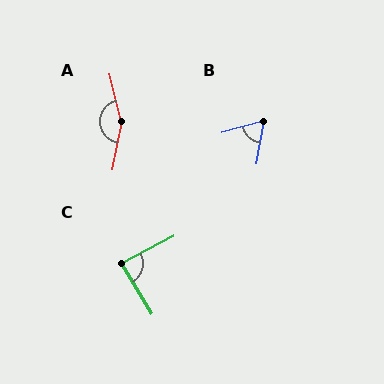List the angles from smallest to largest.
B (64°), C (86°), A (156°).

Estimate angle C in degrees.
Approximately 86 degrees.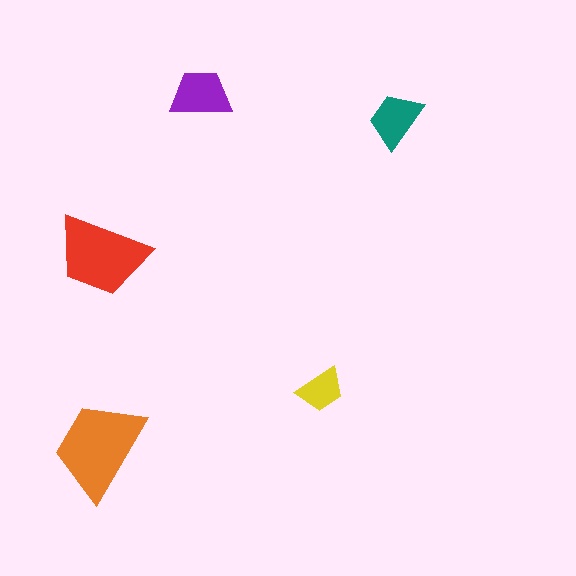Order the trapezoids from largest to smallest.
the orange one, the red one, the purple one, the teal one, the yellow one.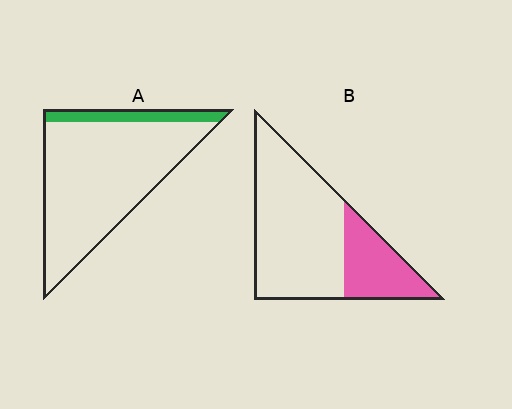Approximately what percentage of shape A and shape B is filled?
A is approximately 15% and B is approximately 30%.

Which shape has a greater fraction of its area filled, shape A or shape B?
Shape B.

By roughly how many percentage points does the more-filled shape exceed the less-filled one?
By roughly 15 percentage points (B over A).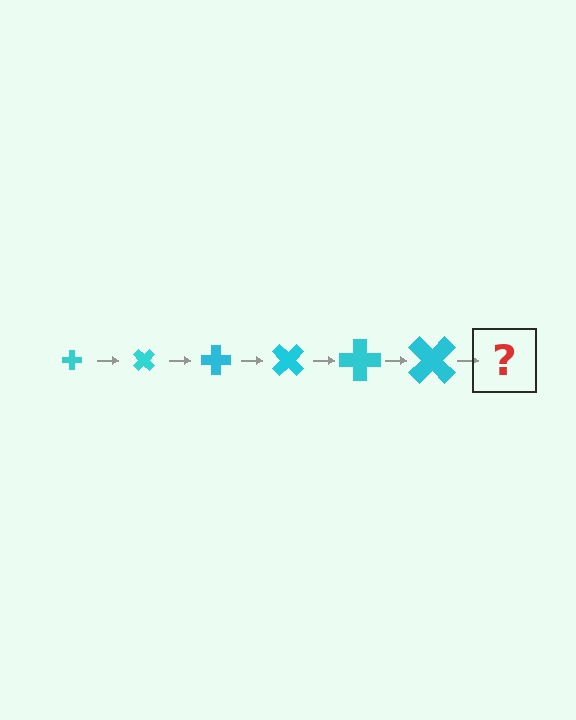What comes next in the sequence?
The next element should be a cross, larger than the previous one and rotated 270 degrees from the start.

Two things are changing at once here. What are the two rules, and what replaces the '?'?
The two rules are that the cross grows larger each step and it rotates 45 degrees each step. The '?' should be a cross, larger than the previous one and rotated 270 degrees from the start.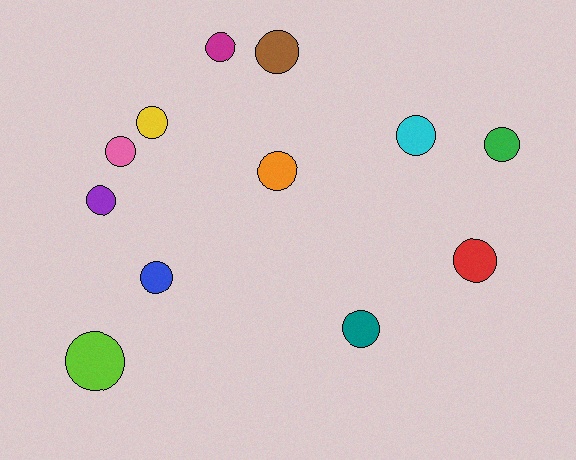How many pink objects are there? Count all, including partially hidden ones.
There is 1 pink object.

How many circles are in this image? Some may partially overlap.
There are 12 circles.